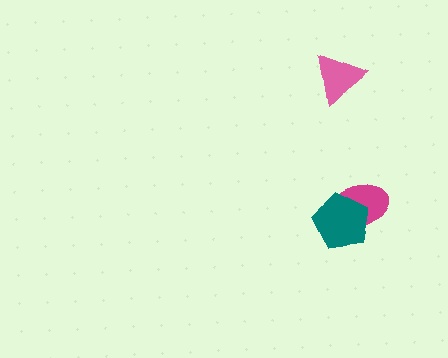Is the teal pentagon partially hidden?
No, no other shape covers it.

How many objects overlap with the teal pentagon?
1 object overlaps with the teal pentagon.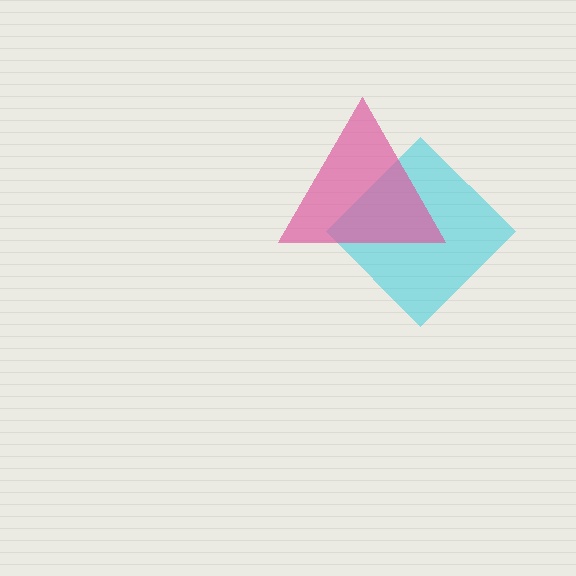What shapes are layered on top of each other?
The layered shapes are: a cyan diamond, a pink triangle.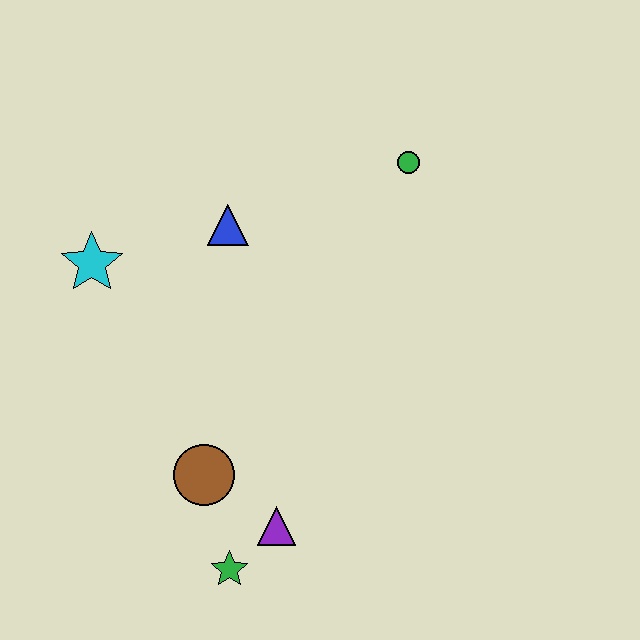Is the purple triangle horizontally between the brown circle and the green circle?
Yes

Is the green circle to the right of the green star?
Yes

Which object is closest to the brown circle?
The purple triangle is closest to the brown circle.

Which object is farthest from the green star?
The green circle is farthest from the green star.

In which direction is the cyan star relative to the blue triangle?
The cyan star is to the left of the blue triangle.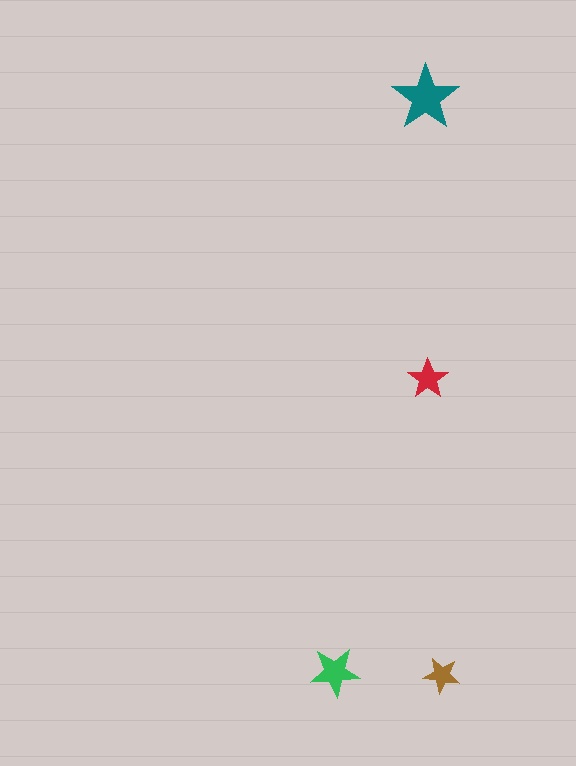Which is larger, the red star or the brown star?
The red one.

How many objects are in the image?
There are 4 objects in the image.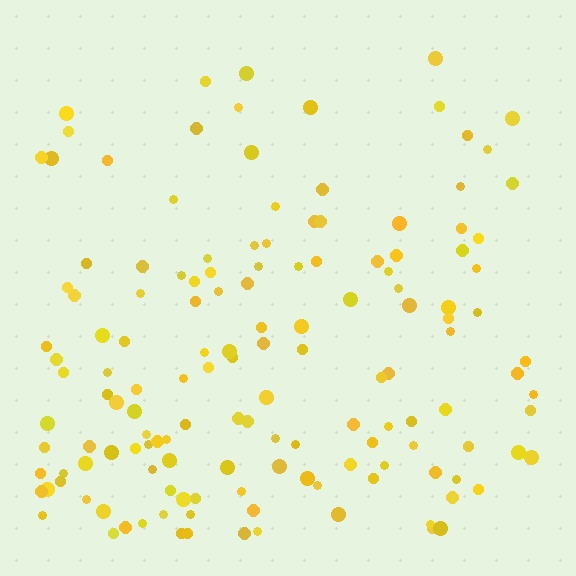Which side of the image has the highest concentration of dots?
The bottom.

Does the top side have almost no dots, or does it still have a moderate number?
Still a moderate number, just noticeably fewer than the bottom.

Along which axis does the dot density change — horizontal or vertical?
Vertical.